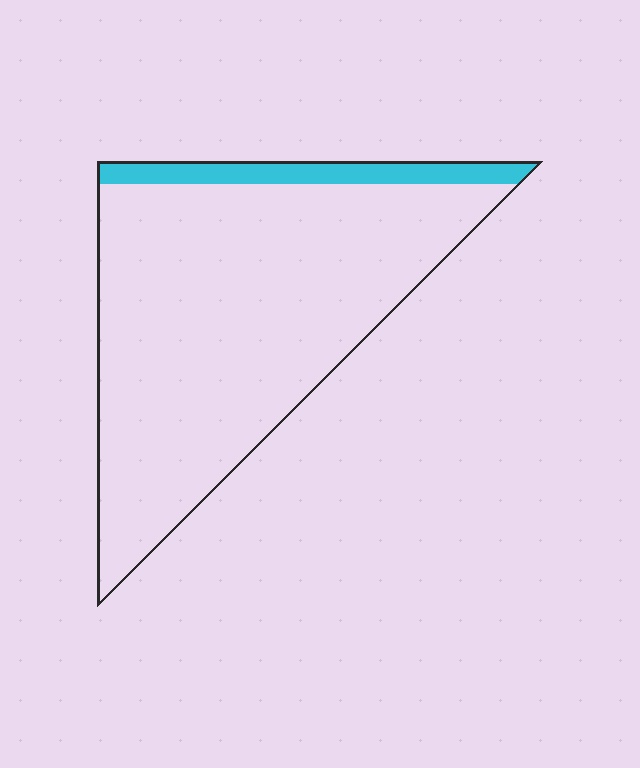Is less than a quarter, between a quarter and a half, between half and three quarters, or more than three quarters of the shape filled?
Less than a quarter.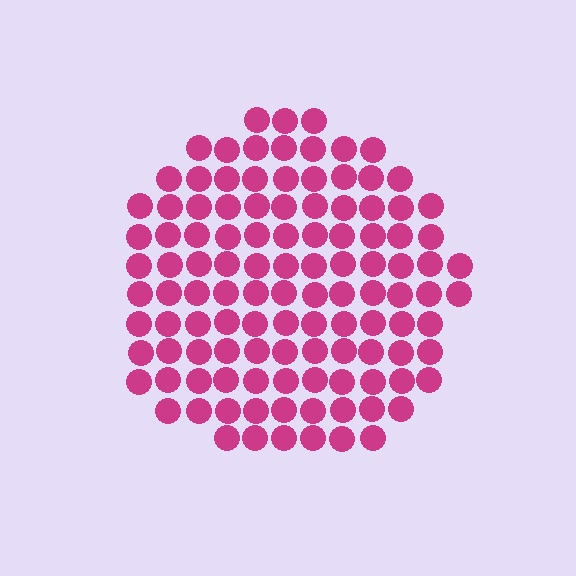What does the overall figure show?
The overall figure shows a circle.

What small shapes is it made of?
It is made of small circles.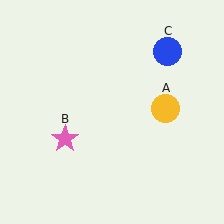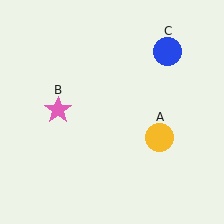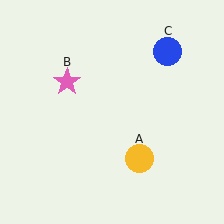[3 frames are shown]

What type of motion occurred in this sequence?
The yellow circle (object A), pink star (object B) rotated clockwise around the center of the scene.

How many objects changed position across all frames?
2 objects changed position: yellow circle (object A), pink star (object B).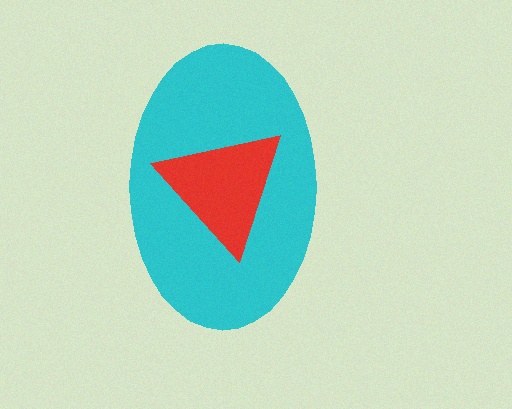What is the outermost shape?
The cyan ellipse.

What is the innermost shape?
The red triangle.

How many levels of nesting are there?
2.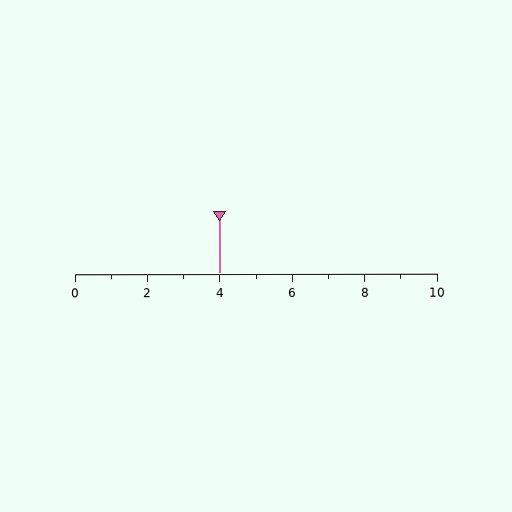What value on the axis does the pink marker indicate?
The marker indicates approximately 4.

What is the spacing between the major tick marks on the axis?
The major ticks are spaced 2 apart.